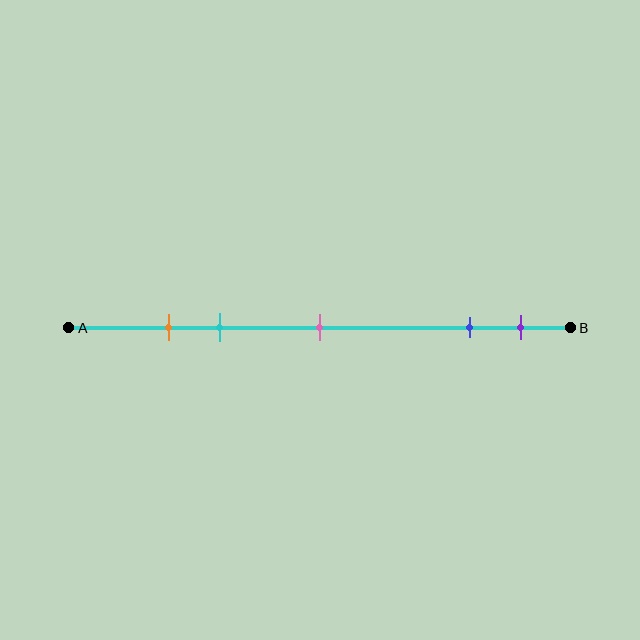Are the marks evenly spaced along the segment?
No, the marks are not evenly spaced.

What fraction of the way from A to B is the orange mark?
The orange mark is approximately 20% (0.2) of the way from A to B.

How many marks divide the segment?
There are 5 marks dividing the segment.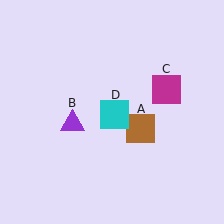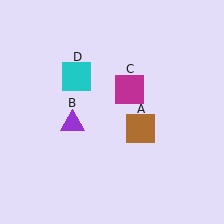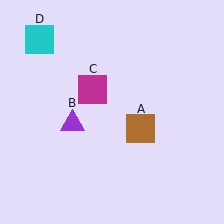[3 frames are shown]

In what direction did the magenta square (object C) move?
The magenta square (object C) moved left.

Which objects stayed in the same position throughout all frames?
Brown square (object A) and purple triangle (object B) remained stationary.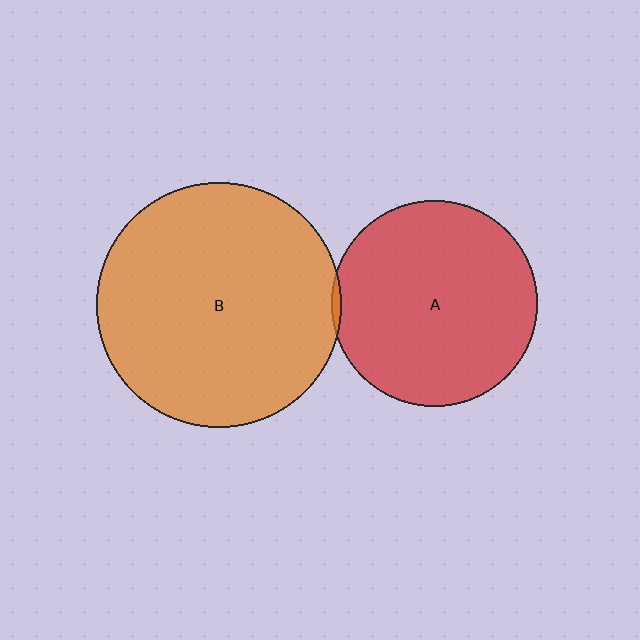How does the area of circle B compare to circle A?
Approximately 1.4 times.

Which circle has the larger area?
Circle B (orange).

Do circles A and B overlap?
Yes.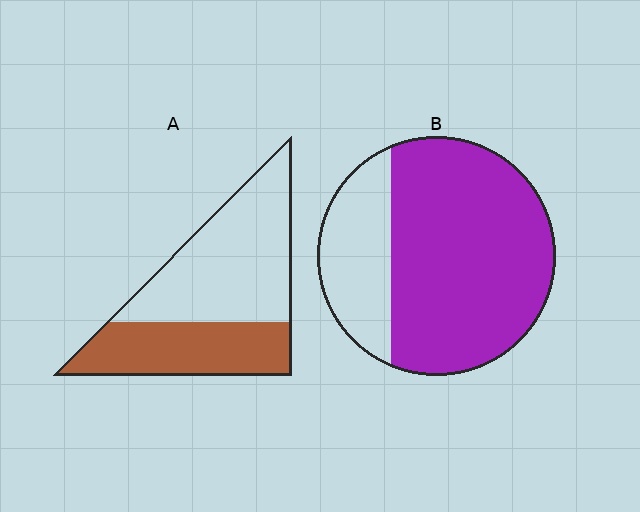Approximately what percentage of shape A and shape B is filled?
A is approximately 40% and B is approximately 75%.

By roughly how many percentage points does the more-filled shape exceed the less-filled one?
By roughly 35 percentage points (B over A).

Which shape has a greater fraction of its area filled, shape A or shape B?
Shape B.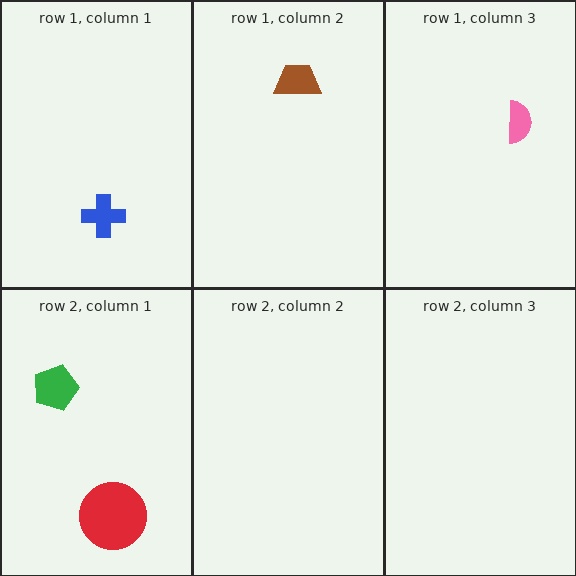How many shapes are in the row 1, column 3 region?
1.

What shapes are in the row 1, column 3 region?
The pink semicircle.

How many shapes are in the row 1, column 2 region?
1.